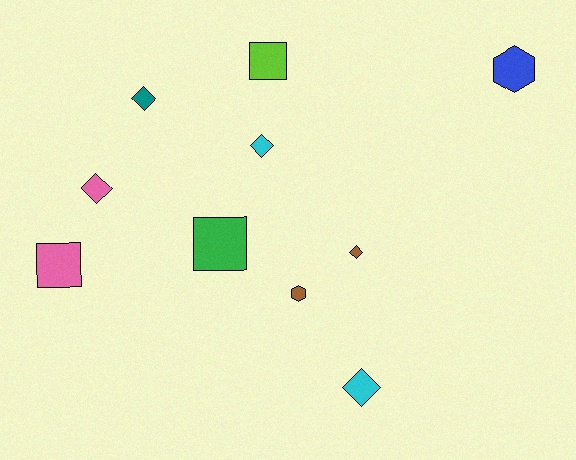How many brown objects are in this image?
There are 2 brown objects.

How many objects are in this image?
There are 10 objects.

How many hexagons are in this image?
There are 2 hexagons.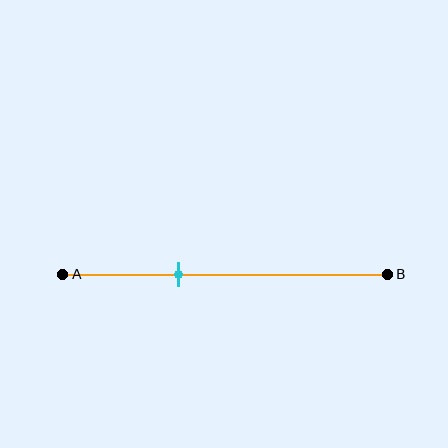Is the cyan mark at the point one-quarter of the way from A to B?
No, the mark is at about 35% from A, not at the 25% one-quarter point.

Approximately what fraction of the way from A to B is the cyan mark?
The cyan mark is approximately 35% of the way from A to B.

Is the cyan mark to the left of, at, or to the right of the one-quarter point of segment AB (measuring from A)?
The cyan mark is to the right of the one-quarter point of segment AB.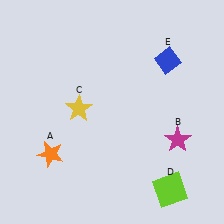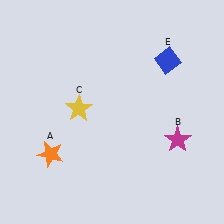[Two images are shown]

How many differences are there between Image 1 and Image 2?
There is 1 difference between the two images.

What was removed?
The lime square (D) was removed in Image 2.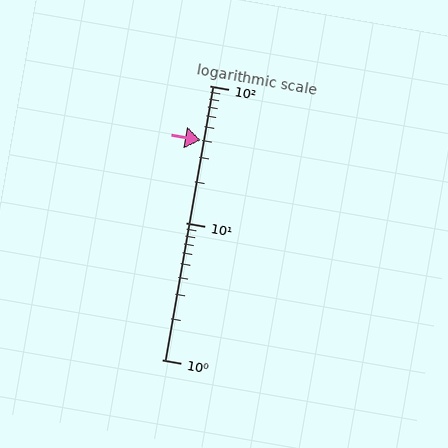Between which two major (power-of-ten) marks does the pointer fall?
The pointer is between 10 and 100.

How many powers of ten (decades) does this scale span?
The scale spans 2 decades, from 1 to 100.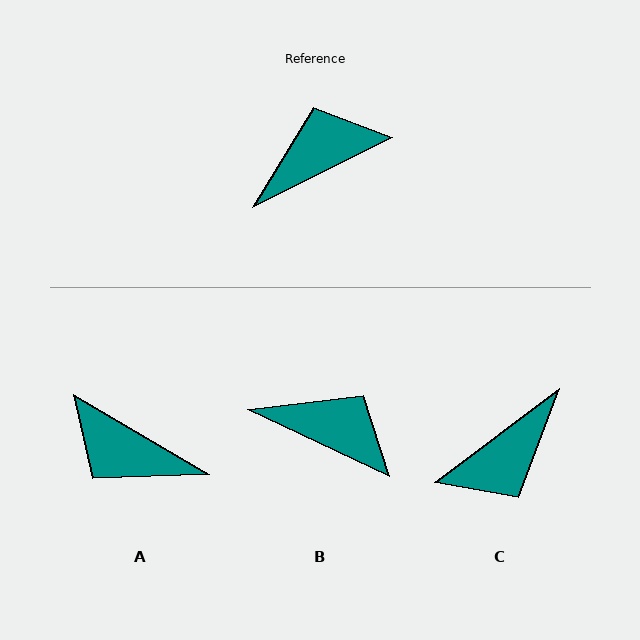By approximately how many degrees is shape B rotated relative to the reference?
Approximately 52 degrees clockwise.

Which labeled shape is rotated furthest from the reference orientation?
C, about 169 degrees away.